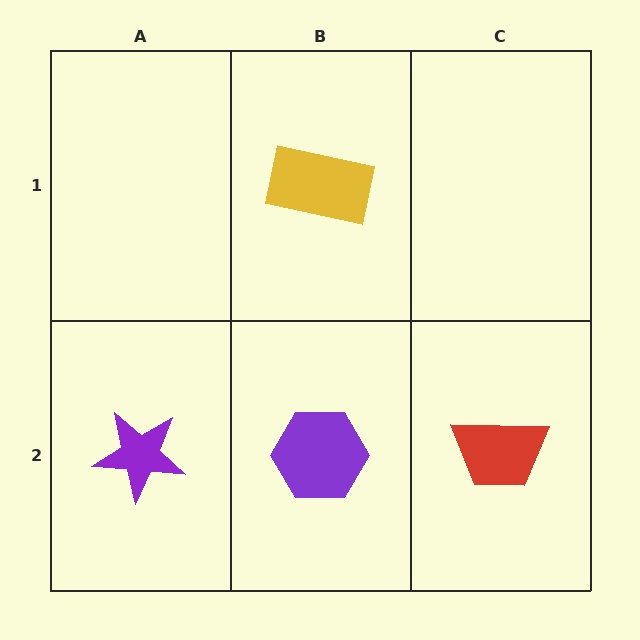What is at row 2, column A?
A purple star.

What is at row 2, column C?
A red trapezoid.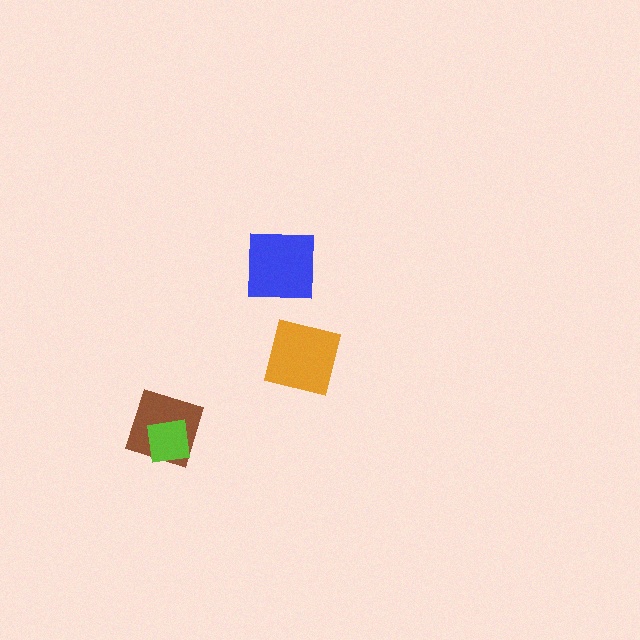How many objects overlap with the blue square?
0 objects overlap with the blue square.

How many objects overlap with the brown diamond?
1 object overlaps with the brown diamond.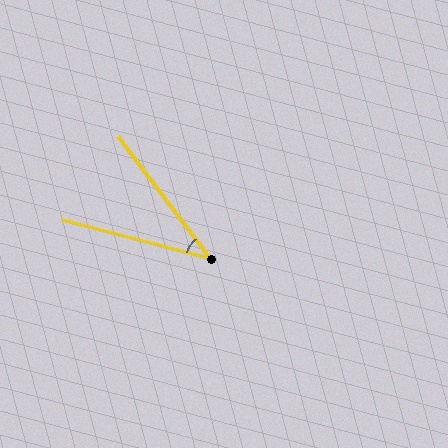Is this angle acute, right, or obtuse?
It is acute.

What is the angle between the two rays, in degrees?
Approximately 39 degrees.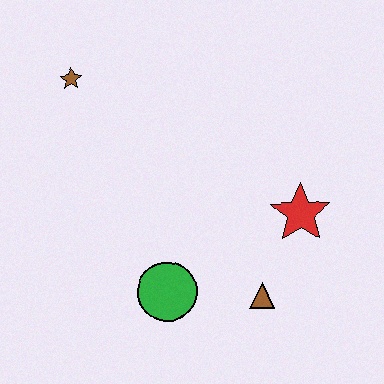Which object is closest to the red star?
The brown triangle is closest to the red star.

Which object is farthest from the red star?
The brown star is farthest from the red star.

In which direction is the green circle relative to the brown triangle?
The green circle is to the left of the brown triangle.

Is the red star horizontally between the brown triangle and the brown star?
No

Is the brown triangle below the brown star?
Yes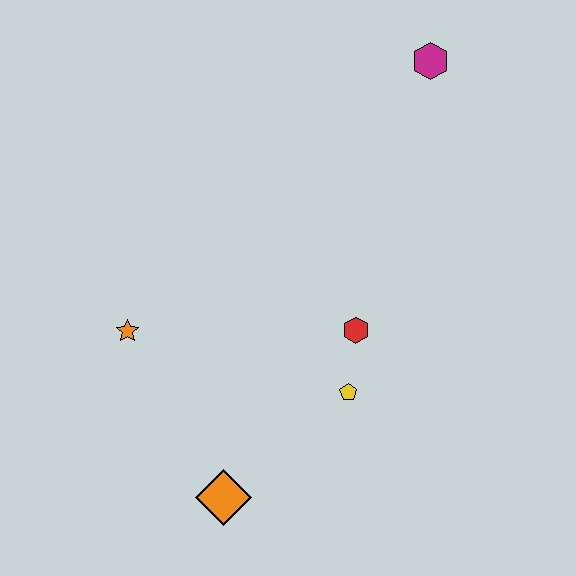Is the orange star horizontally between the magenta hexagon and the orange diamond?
No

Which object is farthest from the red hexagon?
The magenta hexagon is farthest from the red hexagon.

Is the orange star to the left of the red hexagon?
Yes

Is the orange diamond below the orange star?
Yes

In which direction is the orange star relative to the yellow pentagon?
The orange star is to the left of the yellow pentagon.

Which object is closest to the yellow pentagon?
The red hexagon is closest to the yellow pentagon.